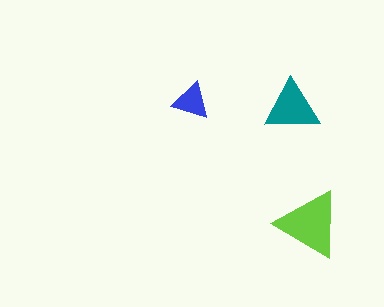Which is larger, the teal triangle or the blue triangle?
The teal one.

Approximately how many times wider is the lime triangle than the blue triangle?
About 2 times wider.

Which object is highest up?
The blue triangle is topmost.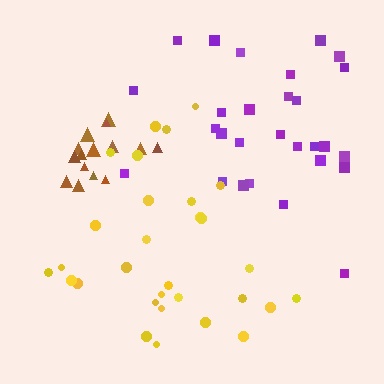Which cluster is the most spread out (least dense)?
Purple.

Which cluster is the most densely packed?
Brown.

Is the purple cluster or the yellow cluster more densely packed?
Yellow.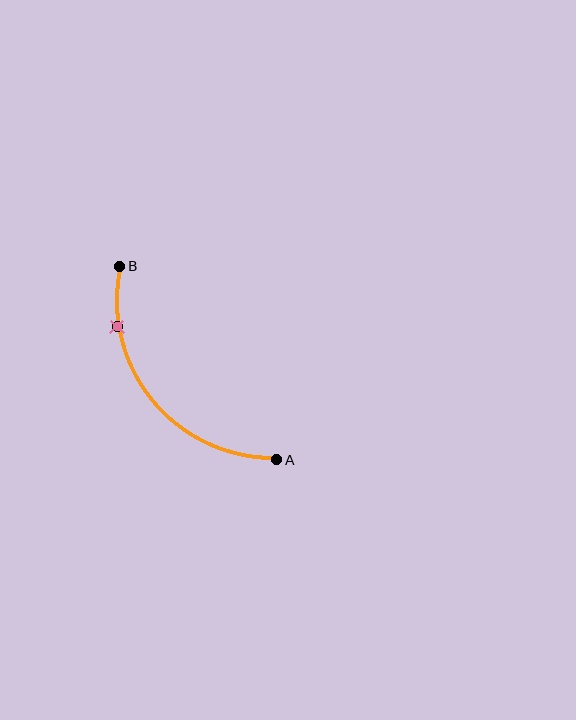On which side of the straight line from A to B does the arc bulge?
The arc bulges below and to the left of the straight line connecting A and B.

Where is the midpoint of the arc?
The arc midpoint is the point on the curve farthest from the straight line joining A and B. It sits below and to the left of that line.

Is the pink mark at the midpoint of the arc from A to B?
No. The pink mark lies on the arc but is closer to endpoint B. The arc midpoint would be at the point on the curve equidistant along the arc from both A and B.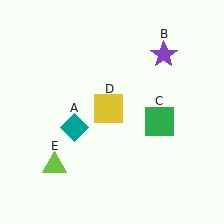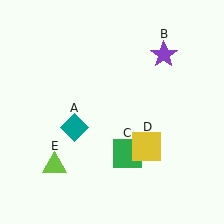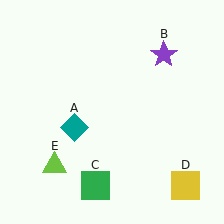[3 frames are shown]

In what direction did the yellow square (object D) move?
The yellow square (object D) moved down and to the right.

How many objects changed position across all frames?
2 objects changed position: green square (object C), yellow square (object D).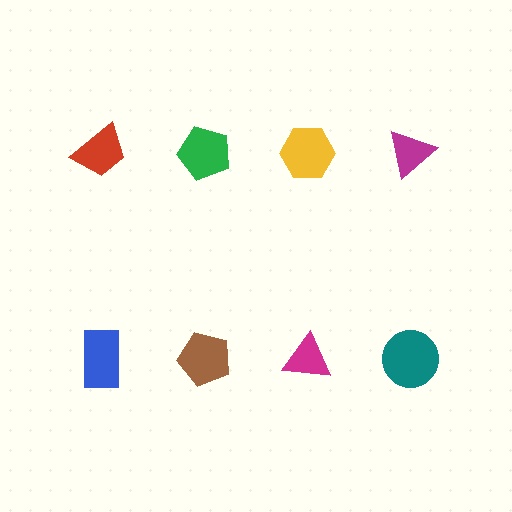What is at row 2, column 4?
A teal circle.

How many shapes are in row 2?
4 shapes.